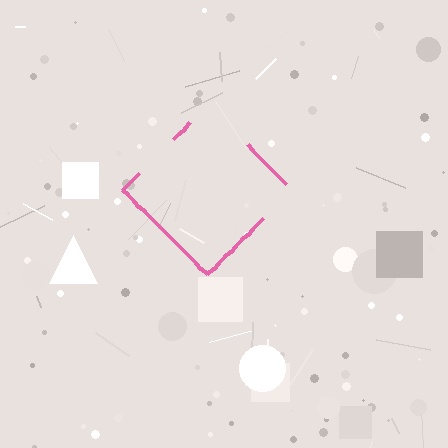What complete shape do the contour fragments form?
The contour fragments form a diamond.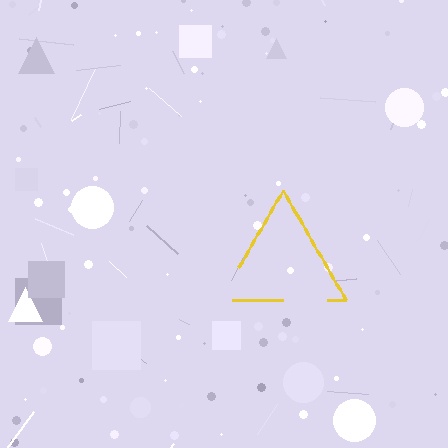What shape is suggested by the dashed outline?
The dashed outline suggests a triangle.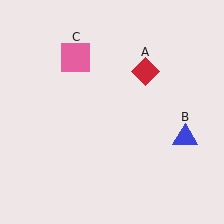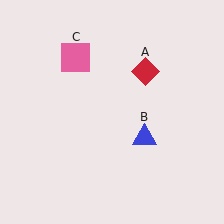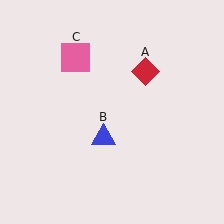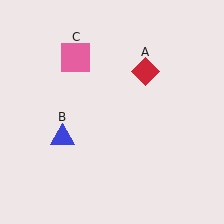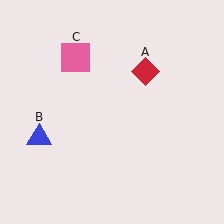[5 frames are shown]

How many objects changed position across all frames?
1 object changed position: blue triangle (object B).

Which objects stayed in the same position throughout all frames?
Red diamond (object A) and pink square (object C) remained stationary.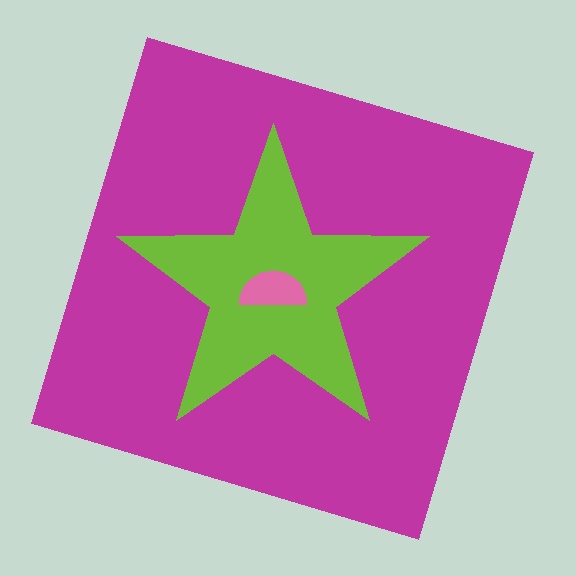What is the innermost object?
The pink semicircle.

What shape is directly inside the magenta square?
The lime star.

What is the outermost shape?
The magenta square.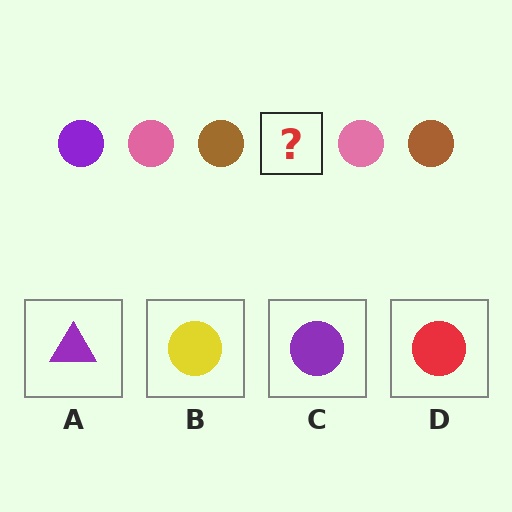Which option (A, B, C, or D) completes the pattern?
C.